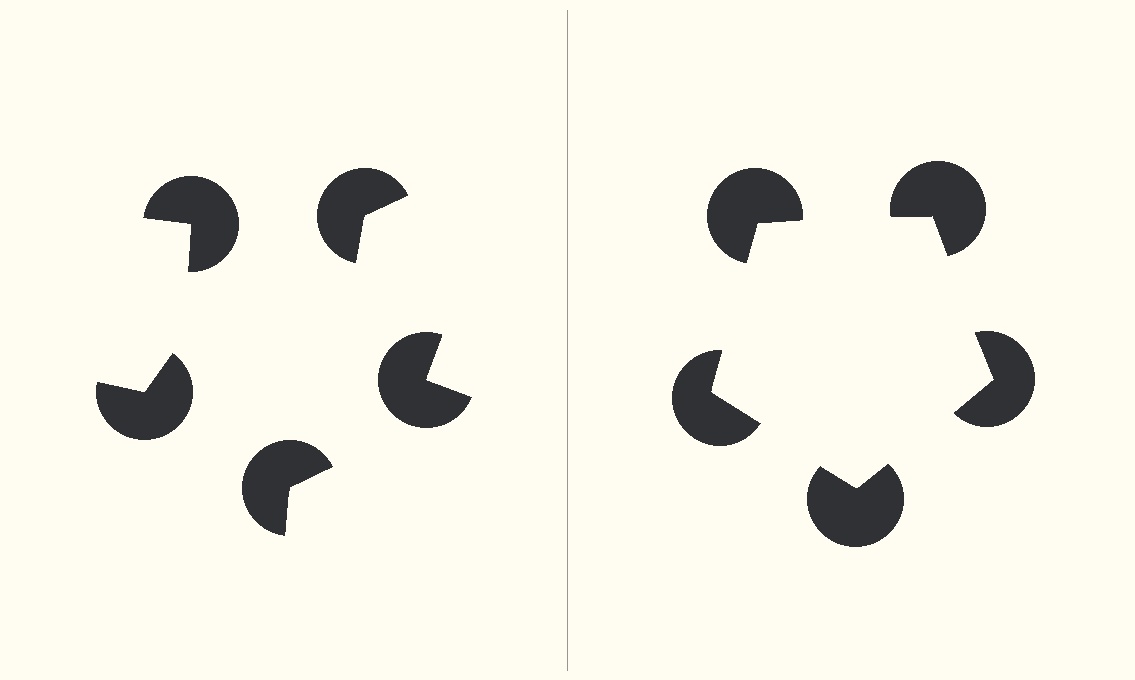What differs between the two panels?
The pac-man discs are positioned identically on both sides; only the wedge orientations differ. On the right they align to a pentagon; on the left they are misaligned.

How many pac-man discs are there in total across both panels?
10 — 5 on each side.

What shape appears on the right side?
An illusory pentagon.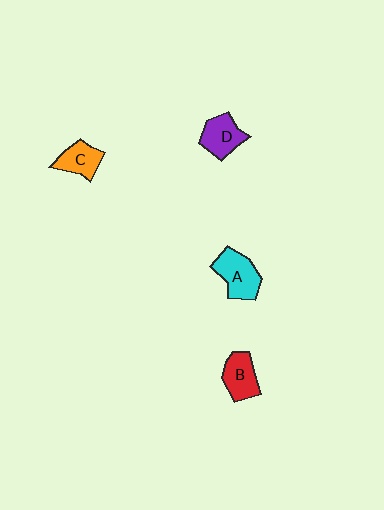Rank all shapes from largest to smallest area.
From largest to smallest: A (cyan), D (purple), B (red), C (orange).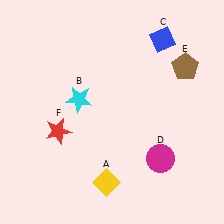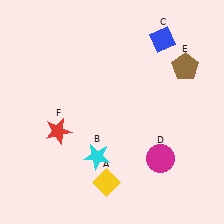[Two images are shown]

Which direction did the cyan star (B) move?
The cyan star (B) moved down.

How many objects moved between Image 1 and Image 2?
1 object moved between the two images.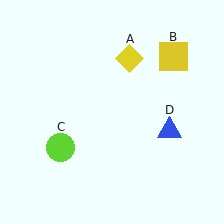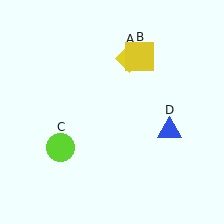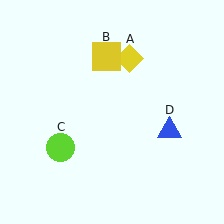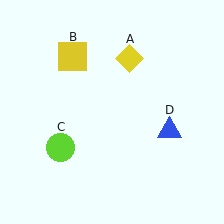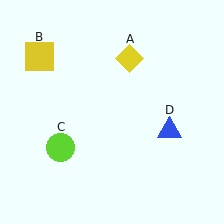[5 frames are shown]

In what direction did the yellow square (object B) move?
The yellow square (object B) moved left.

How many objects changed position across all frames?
1 object changed position: yellow square (object B).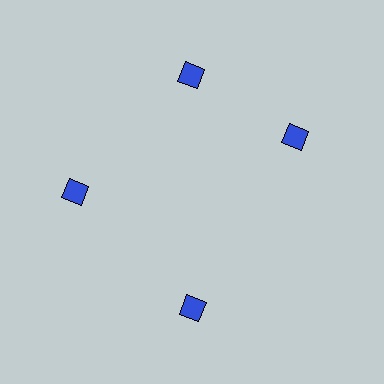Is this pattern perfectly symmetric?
No. The 4 blue diamonds are arranged in a ring, but one element near the 3 o'clock position is rotated out of alignment along the ring, breaking the 4-fold rotational symmetry.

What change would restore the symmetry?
The symmetry would be restored by rotating it back into even spacing with its neighbors so that all 4 diamonds sit at equal angles and equal distance from the center.